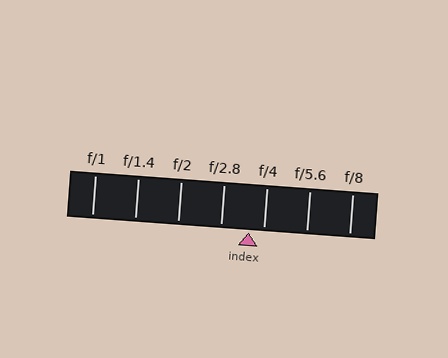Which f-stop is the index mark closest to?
The index mark is closest to f/4.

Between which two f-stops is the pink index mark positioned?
The index mark is between f/2.8 and f/4.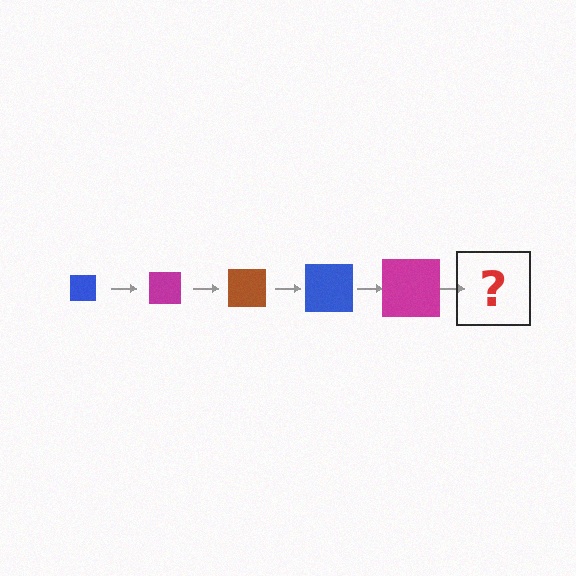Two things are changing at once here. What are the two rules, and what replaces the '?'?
The two rules are that the square grows larger each step and the color cycles through blue, magenta, and brown. The '?' should be a brown square, larger than the previous one.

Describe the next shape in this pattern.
It should be a brown square, larger than the previous one.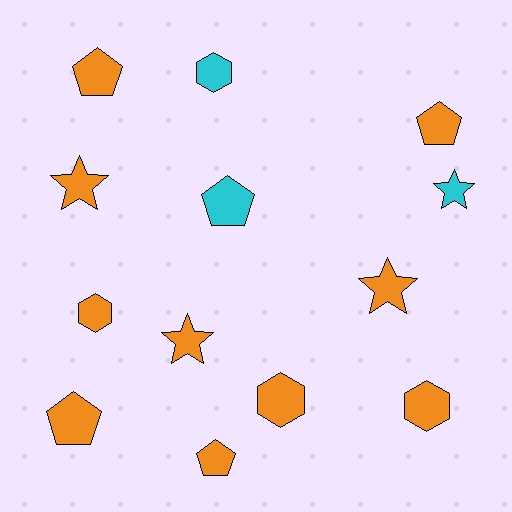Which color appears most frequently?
Orange, with 10 objects.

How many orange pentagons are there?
There are 4 orange pentagons.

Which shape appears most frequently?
Pentagon, with 5 objects.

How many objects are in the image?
There are 13 objects.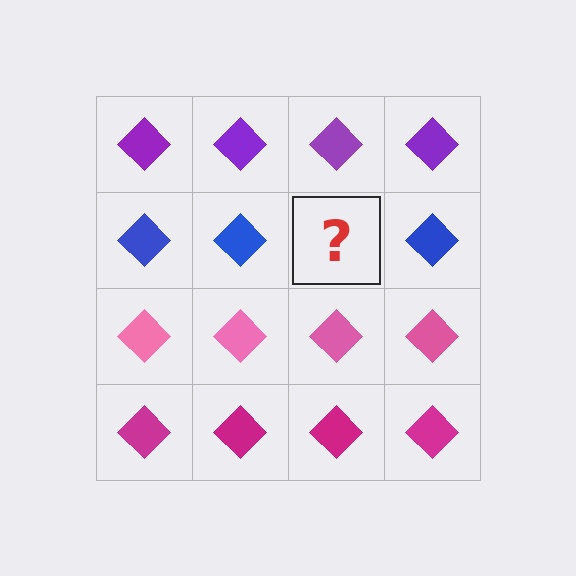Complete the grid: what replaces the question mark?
The question mark should be replaced with a blue diamond.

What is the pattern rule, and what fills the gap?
The rule is that each row has a consistent color. The gap should be filled with a blue diamond.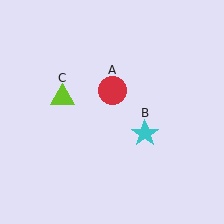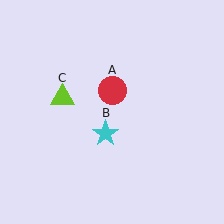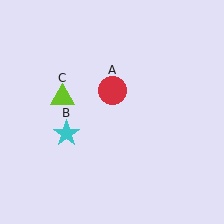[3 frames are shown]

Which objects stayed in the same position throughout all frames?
Red circle (object A) and lime triangle (object C) remained stationary.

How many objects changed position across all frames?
1 object changed position: cyan star (object B).